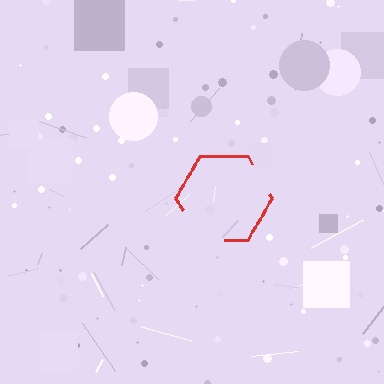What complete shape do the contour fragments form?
The contour fragments form a hexagon.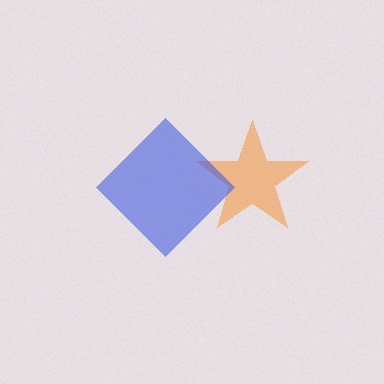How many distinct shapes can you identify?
There are 2 distinct shapes: an orange star, a blue diamond.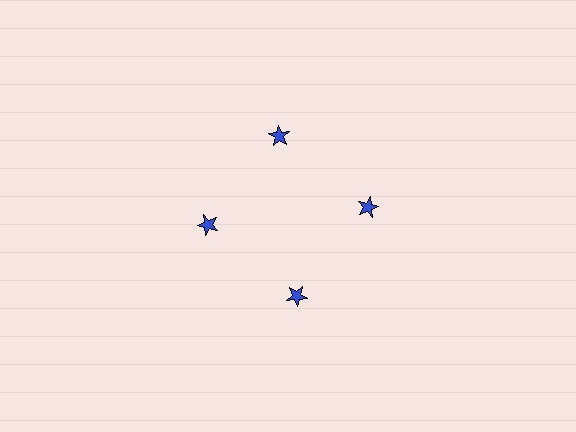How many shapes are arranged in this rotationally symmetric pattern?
There are 4 shapes, arranged in 4 groups of 1.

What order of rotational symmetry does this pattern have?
This pattern has 4-fold rotational symmetry.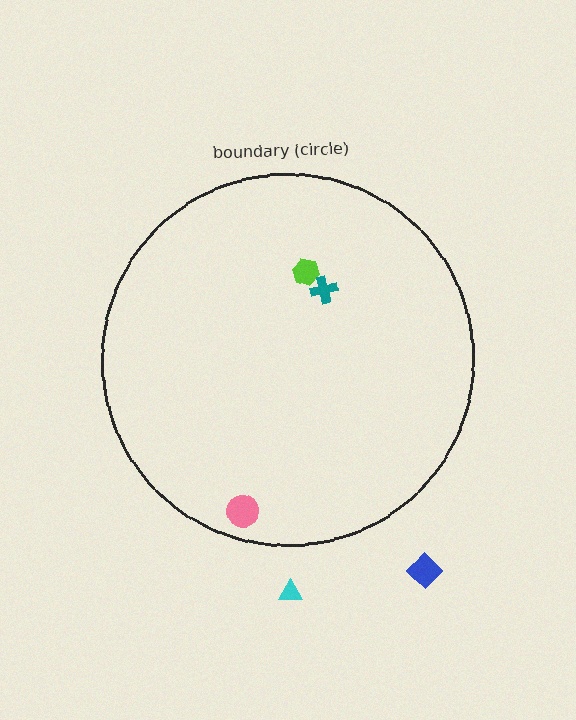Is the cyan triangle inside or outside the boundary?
Outside.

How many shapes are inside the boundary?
3 inside, 2 outside.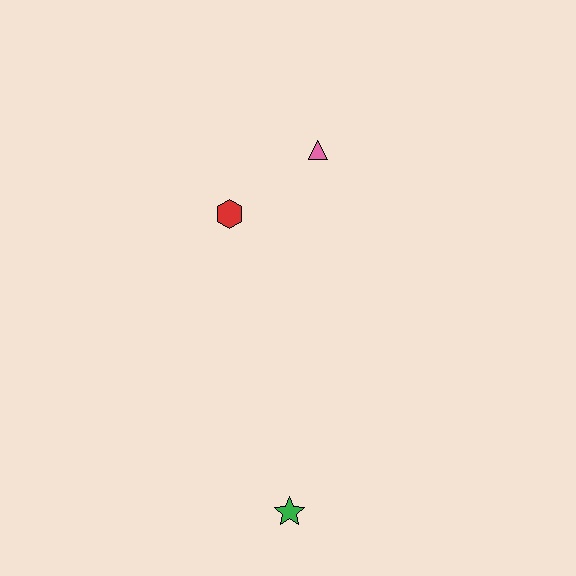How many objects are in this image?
There are 3 objects.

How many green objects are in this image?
There is 1 green object.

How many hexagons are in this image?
There is 1 hexagon.